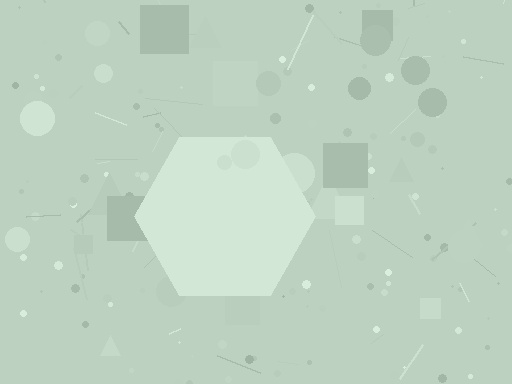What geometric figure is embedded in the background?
A hexagon is embedded in the background.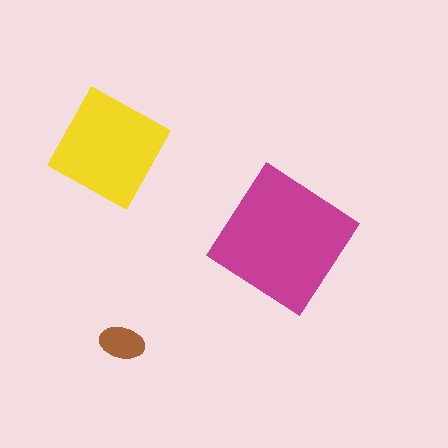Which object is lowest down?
The brown ellipse is bottommost.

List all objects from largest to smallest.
The magenta diamond, the yellow diamond, the brown ellipse.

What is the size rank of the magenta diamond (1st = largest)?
1st.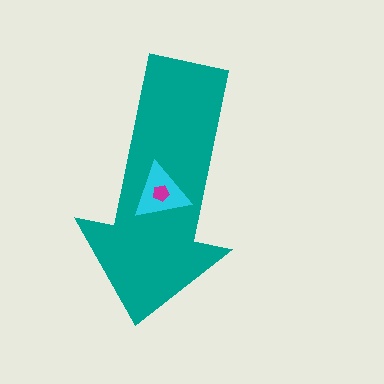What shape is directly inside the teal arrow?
The cyan triangle.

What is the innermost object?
The magenta pentagon.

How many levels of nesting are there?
3.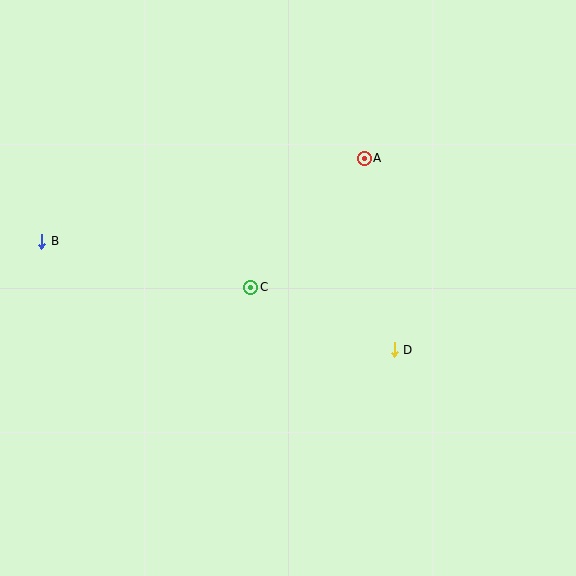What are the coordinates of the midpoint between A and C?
The midpoint between A and C is at (308, 223).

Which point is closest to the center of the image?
Point C at (251, 287) is closest to the center.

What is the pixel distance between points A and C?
The distance between A and C is 172 pixels.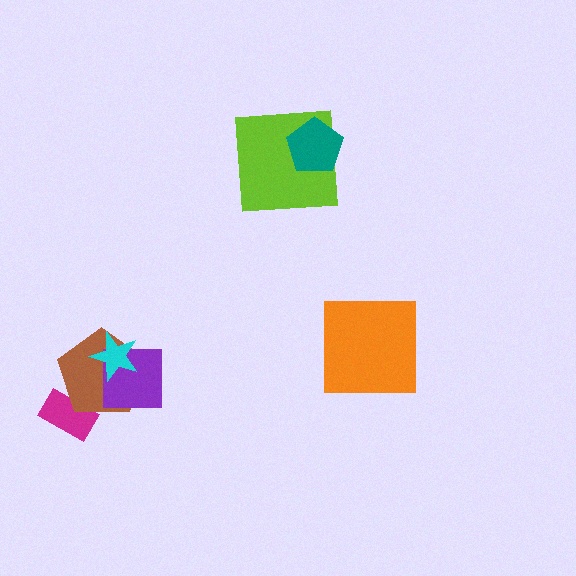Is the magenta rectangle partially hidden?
Yes, it is partially covered by another shape.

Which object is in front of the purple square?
The cyan star is in front of the purple square.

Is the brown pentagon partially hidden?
Yes, it is partially covered by another shape.